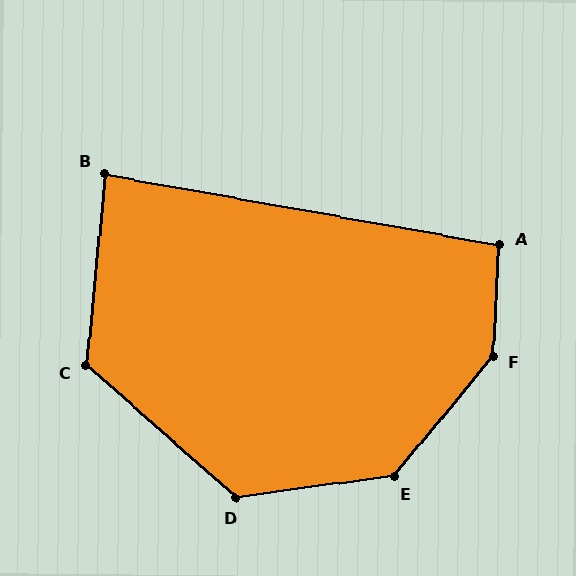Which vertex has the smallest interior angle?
B, at approximately 85 degrees.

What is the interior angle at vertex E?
Approximately 137 degrees (obtuse).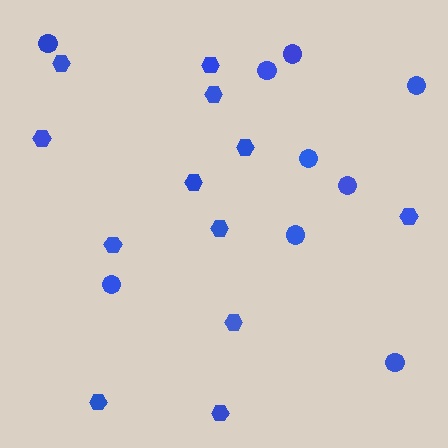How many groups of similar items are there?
There are 2 groups: one group of circles (9) and one group of hexagons (12).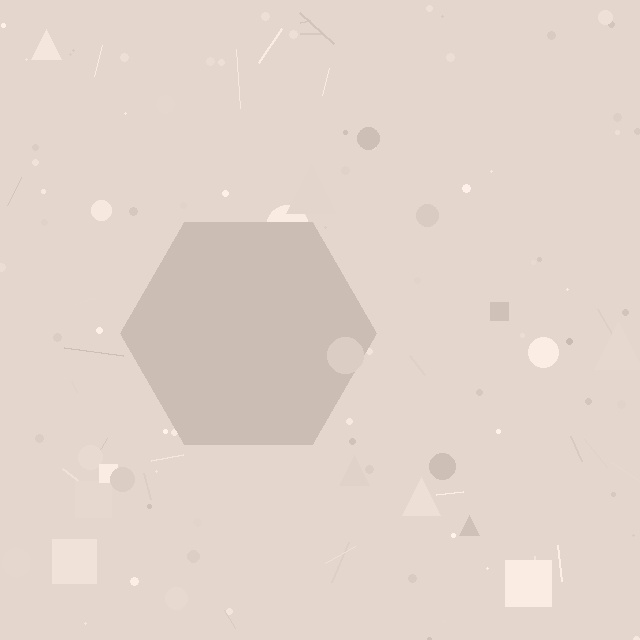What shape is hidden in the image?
A hexagon is hidden in the image.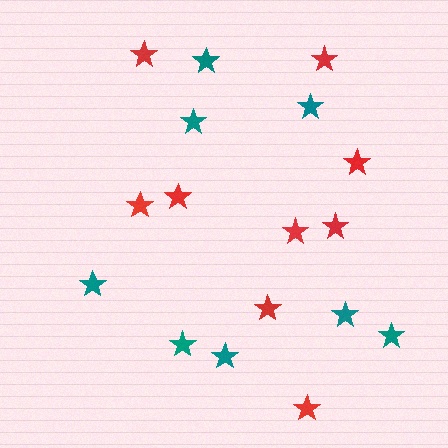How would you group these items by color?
There are 2 groups: one group of teal stars (8) and one group of red stars (9).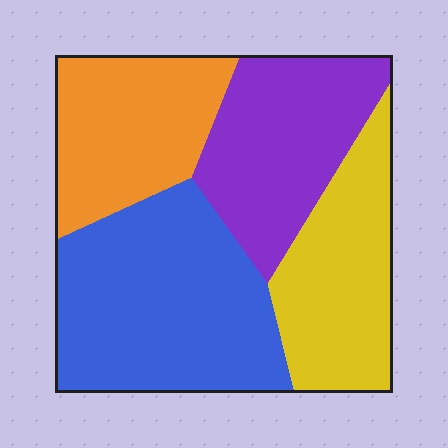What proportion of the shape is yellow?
Yellow covers around 20% of the shape.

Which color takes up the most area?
Blue, at roughly 35%.